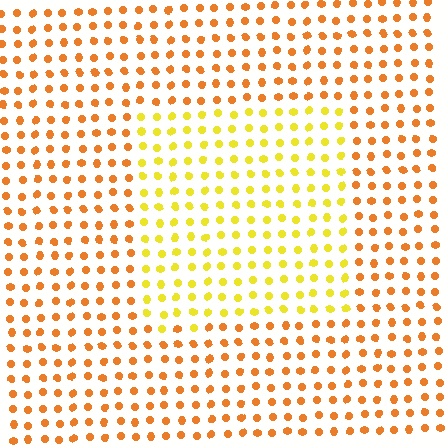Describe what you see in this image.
The image is filled with small orange elements in a uniform arrangement. A rectangle-shaped region is visible where the elements are tinted to a slightly different hue, forming a subtle color boundary.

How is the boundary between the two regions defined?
The boundary is defined purely by a slight shift in hue (about 32 degrees). Spacing, size, and orientation are identical on both sides.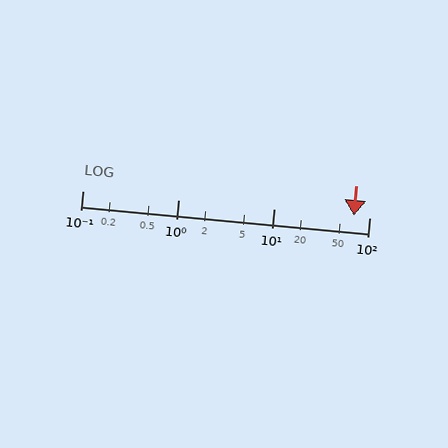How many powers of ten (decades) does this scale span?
The scale spans 3 decades, from 0.1 to 100.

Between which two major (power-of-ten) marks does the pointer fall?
The pointer is between 10 and 100.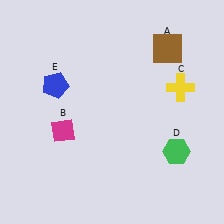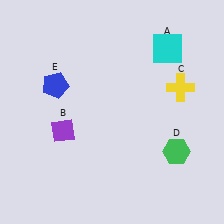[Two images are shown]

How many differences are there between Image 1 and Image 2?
There are 2 differences between the two images.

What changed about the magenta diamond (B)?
In Image 1, B is magenta. In Image 2, it changed to purple.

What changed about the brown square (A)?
In Image 1, A is brown. In Image 2, it changed to cyan.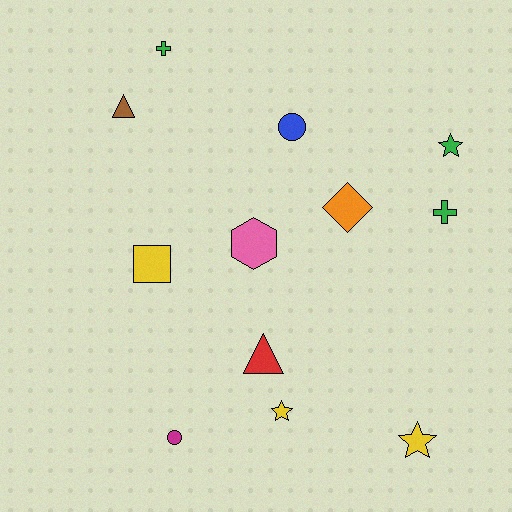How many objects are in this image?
There are 12 objects.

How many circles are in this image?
There are 2 circles.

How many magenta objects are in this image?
There is 1 magenta object.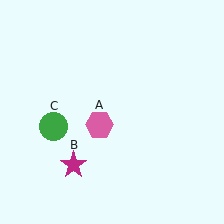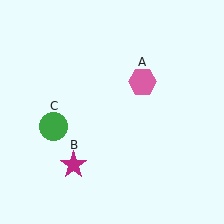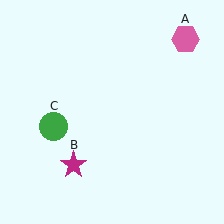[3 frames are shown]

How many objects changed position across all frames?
1 object changed position: pink hexagon (object A).